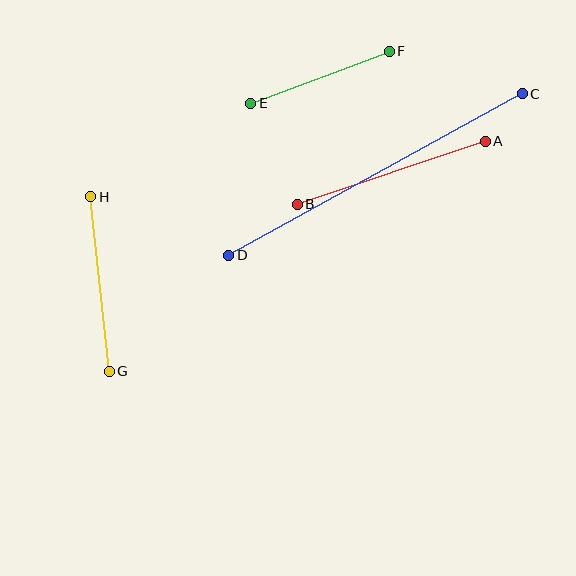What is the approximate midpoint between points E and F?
The midpoint is at approximately (320, 77) pixels.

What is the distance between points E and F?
The distance is approximately 148 pixels.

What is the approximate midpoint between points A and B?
The midpoint is at approximately (391, 173) pixels.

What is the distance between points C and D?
The distance is approximately 335 pixels.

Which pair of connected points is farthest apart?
Points C and D are farthest apart.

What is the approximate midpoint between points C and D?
The midpoint is at approximately (375, 175) pixels.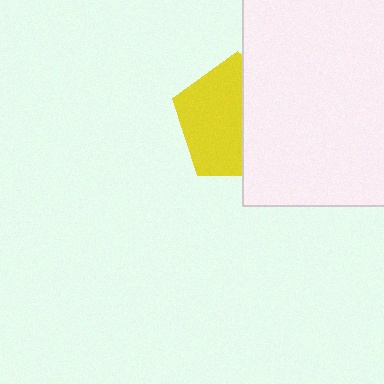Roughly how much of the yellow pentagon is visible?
About half of it is visible (roughly 54%).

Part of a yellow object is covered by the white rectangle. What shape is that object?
It is a pentagon.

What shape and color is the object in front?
The object in front is a white rectangle.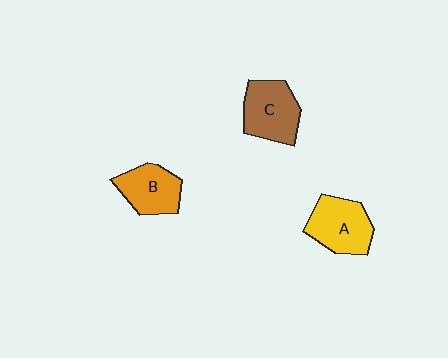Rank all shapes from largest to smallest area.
From largest to smallest: C (brown), A (yellow), B (orange).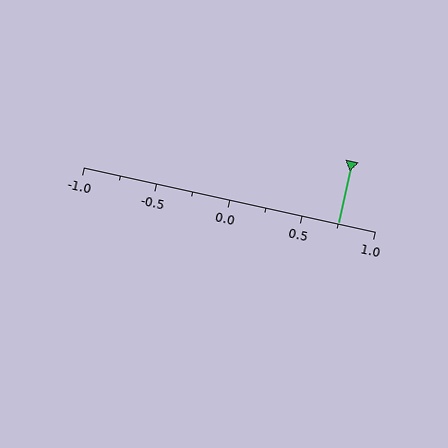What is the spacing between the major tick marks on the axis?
The major ticks are spaced 0.5 apart.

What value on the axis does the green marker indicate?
The marker indicates approximately 0.75.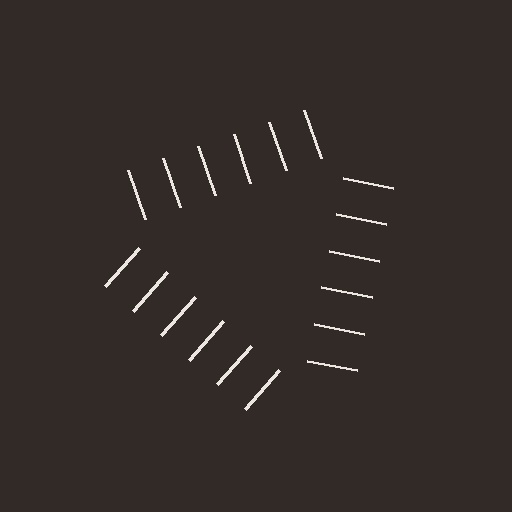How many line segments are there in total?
18 — 6 along each of the 3 edges.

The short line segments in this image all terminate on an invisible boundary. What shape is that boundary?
An illusory triangle — the line segments terminate on its edges but no continuous stroke is drawn.